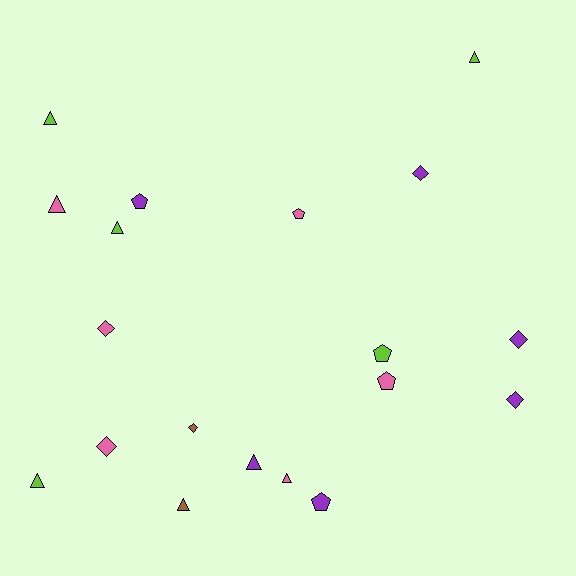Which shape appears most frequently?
Triangle, with 8 objects.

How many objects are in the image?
There are 19 objects.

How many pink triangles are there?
There are 2 pink triangles.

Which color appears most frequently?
Purple, with 6 objects.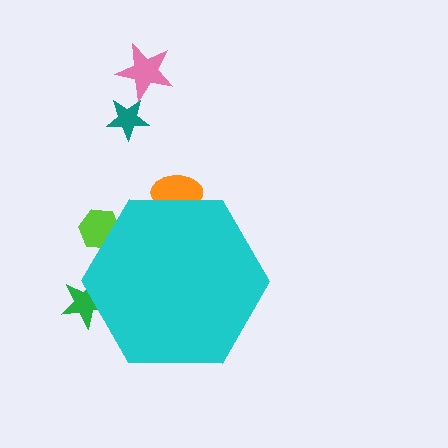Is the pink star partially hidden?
No, the pink star is fully visible.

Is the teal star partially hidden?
No, the teal star is fully visible.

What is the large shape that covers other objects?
A cyan hexagon.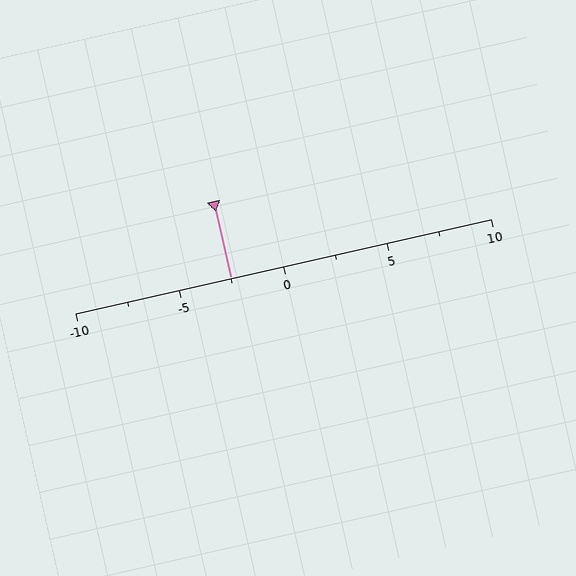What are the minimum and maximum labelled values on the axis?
The axis runs from -10 to 10.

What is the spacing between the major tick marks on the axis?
The major ticks are spaced 5 apart.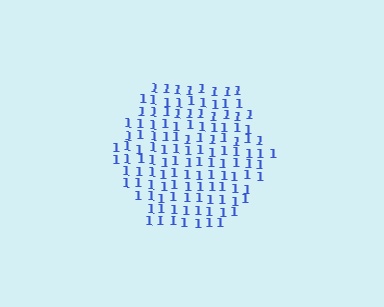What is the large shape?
The large shape is a hexagon.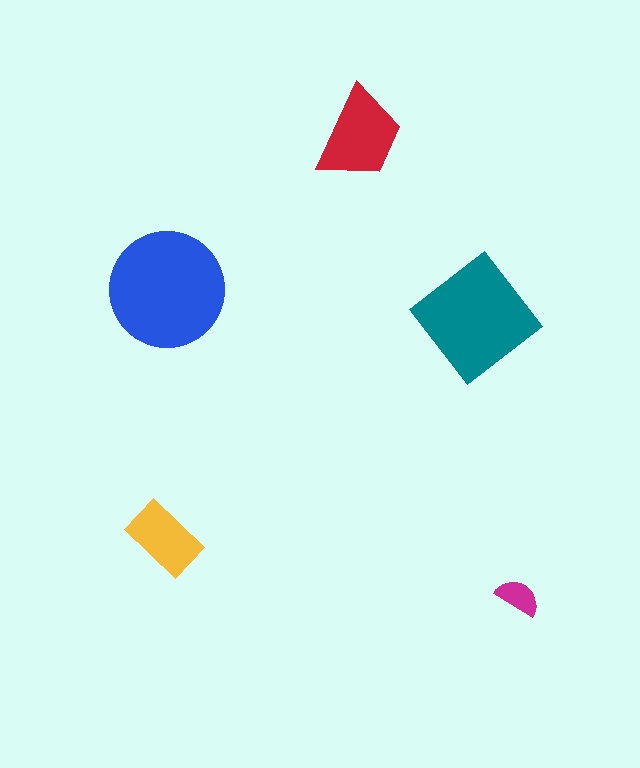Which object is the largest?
The blue circle.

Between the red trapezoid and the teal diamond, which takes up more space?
The teal diamond.